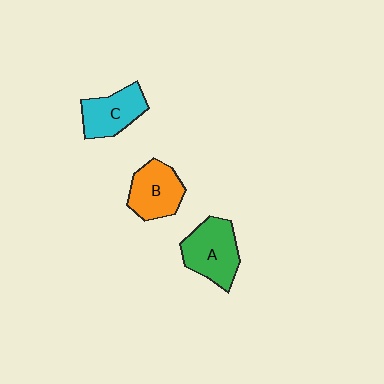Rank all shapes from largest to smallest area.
From largest to smallest: A (green), B (orange), C (cyan).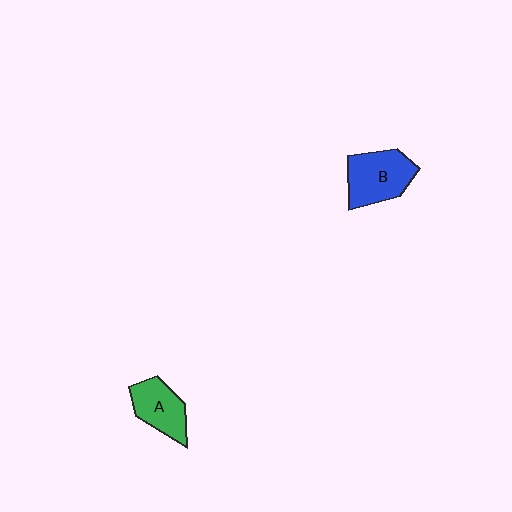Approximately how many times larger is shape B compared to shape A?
Approximately 1.3 times.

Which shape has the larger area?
Shape B (blue).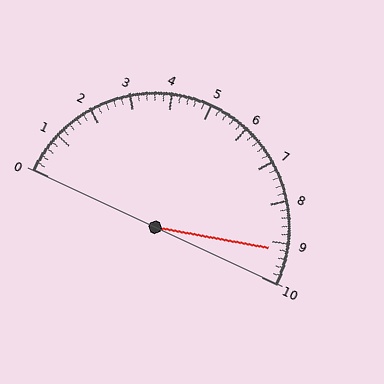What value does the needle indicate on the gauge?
The needle indicates approximately 9.2.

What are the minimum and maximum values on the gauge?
The gauge ranges from 0 to 10.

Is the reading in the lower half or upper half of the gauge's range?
The reading is in the upper half of the range (0 to 10).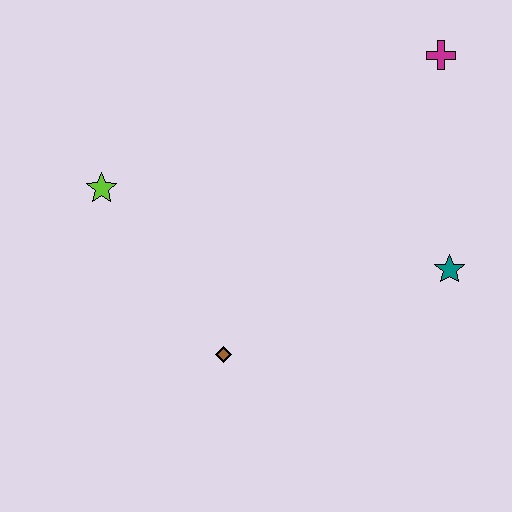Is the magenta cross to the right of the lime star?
Yes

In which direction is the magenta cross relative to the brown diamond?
The magenta cross is above the brown diamond.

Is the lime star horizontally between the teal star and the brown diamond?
No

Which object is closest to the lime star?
The brown diamond is closest to the lime star.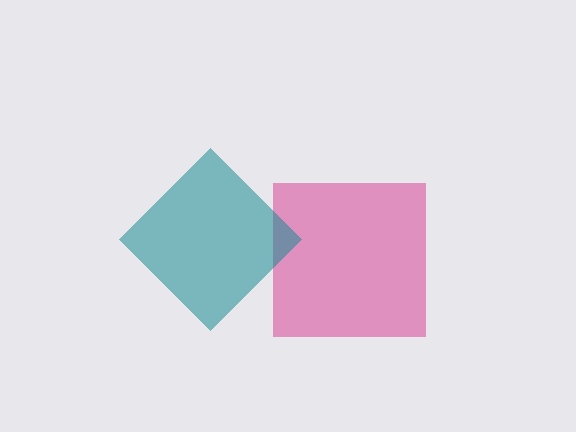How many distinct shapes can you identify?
There are 2 distinct shapes: a pink square, a teal diamond.